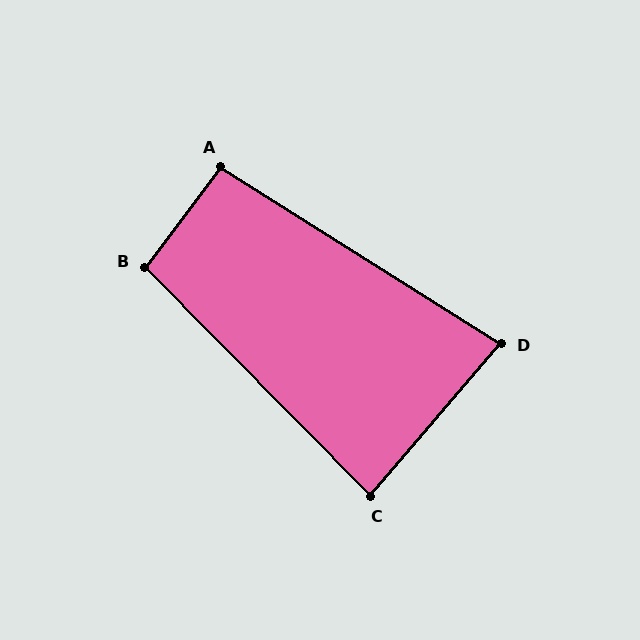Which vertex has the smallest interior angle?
D, at approximately 82 degrees.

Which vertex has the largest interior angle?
B, at approximately 98 degrees.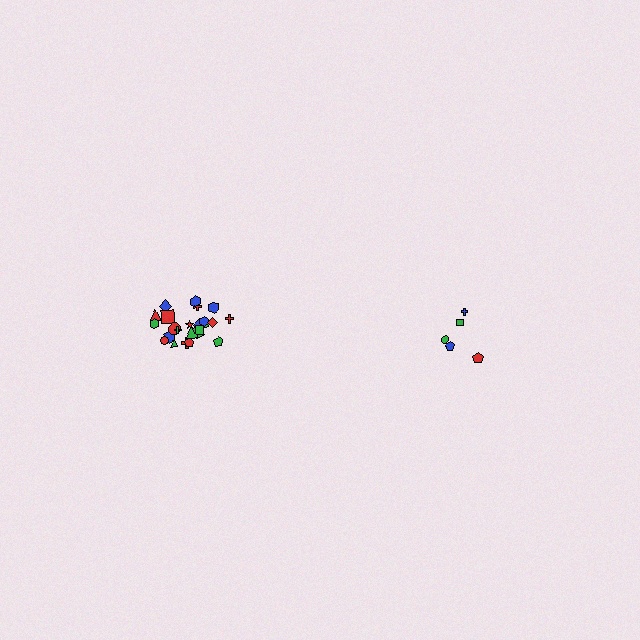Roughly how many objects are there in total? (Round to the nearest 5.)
Roughly 30 objects in total.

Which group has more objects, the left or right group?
The left group.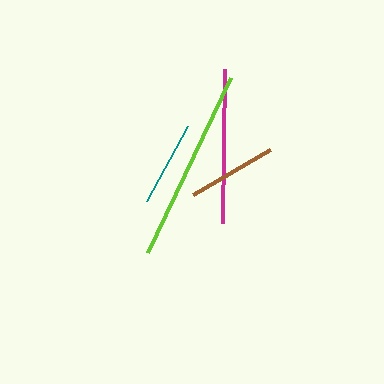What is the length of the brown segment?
The brown segment is approximately 89 pixels long.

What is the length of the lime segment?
The lime segment is approximately 193 pixels long.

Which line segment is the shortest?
The teal line is the shortest at approximately 85 pixels.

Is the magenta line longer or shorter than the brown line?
The magenta line is longer than the brown line.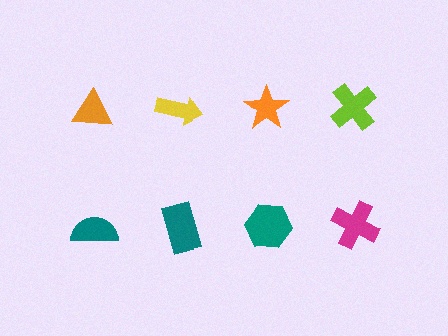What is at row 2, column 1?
A teal semicircle.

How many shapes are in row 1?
4 shapes.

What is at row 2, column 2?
A teal rectangle.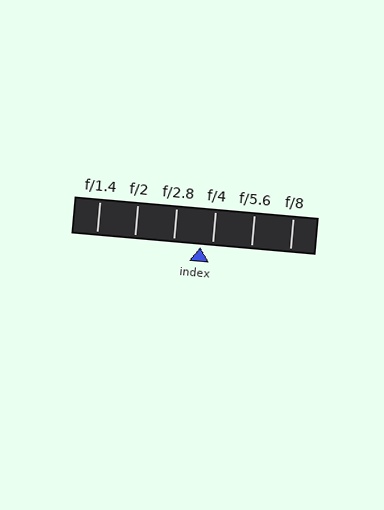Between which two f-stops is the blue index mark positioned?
The index mark is between f/2.8 and f/4.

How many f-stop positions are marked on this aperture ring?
There are 6 f-stop positions marked.